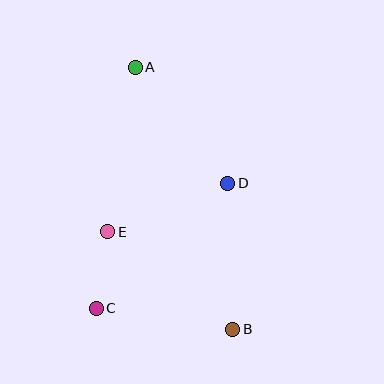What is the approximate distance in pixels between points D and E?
The distance between D and E is approximately 129 pixels.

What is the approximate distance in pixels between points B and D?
The distance between B and D is approximately 146 pixels.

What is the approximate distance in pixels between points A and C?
The distance between A and C is approximately 244 pixels.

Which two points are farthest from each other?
Points A and B are farthest from each other.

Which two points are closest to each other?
Points C and E are closest to each other.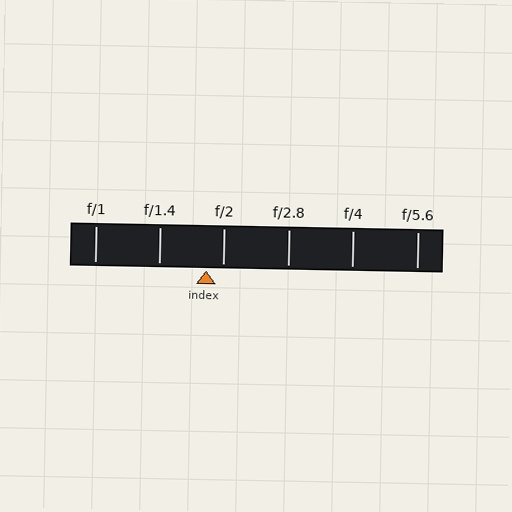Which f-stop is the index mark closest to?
The index mark is closest to f/2.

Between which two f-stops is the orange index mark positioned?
The index mark is between f/1.4 and f/2.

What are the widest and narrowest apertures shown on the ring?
The widest aperture shown is f/1 and the narrowest is f/5.6.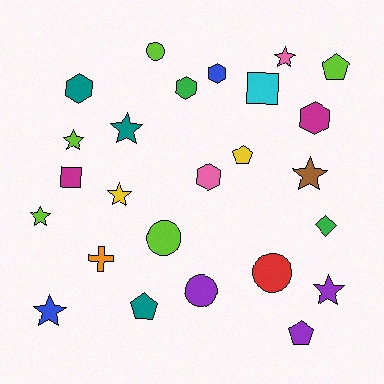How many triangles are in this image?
There are no triangles.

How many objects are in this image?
There are 25 objects.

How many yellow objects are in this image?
There are 2 yellow objects.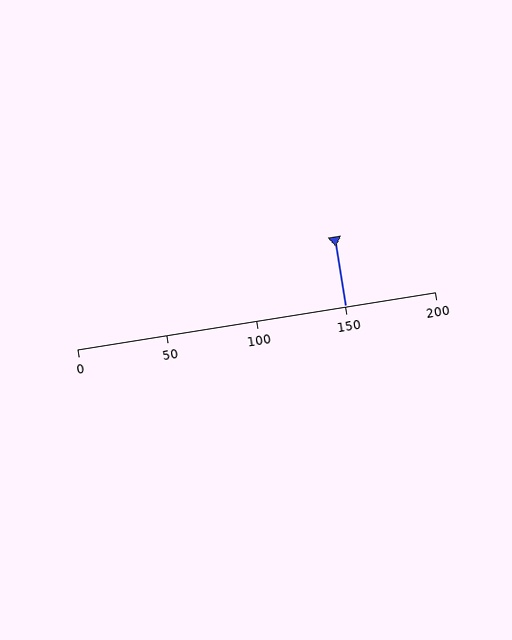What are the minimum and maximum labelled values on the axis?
The axis runs from 0 to 200.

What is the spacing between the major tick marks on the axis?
The major ticks are spaced 50 apart.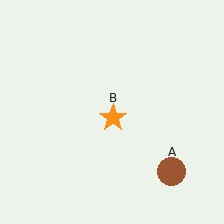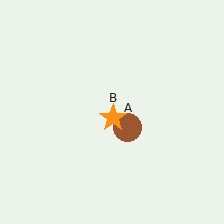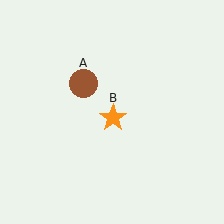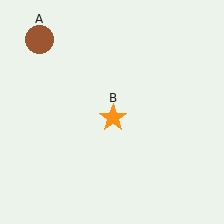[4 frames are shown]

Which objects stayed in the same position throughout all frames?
Orange star (object B) remained stationary.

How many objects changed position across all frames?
1 object changed position: brown circle (object A).